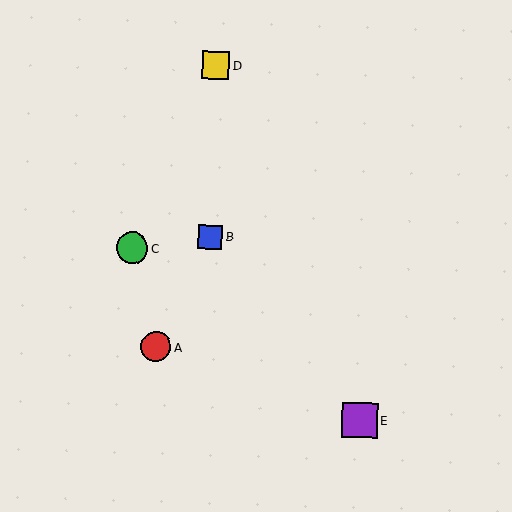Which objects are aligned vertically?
Objects B, D are aligned vertically.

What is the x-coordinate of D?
Object D is at x≈215.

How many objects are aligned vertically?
2 objects (B, D) are aligned vertically.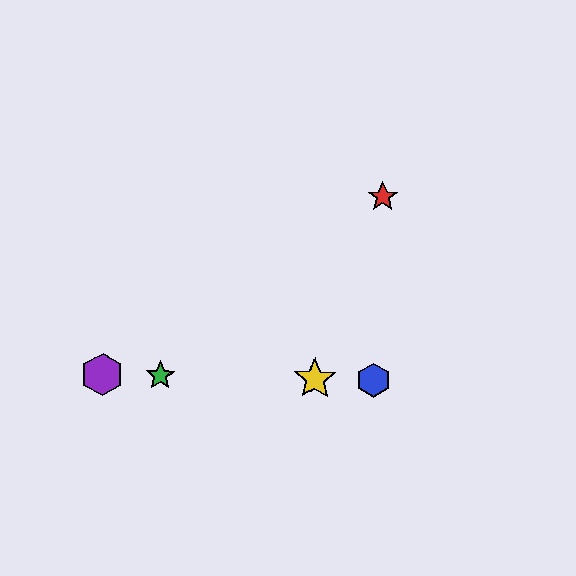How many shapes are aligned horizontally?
4 shapes (the blue hexagon, the green star, the yellow star, the purple hexagon) are aligned horizontally.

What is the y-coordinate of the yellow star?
The yellow star is at y≈379.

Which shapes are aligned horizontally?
The blue hexagon, the green star, the yellow star, the purple hexagon are aligned horizontally.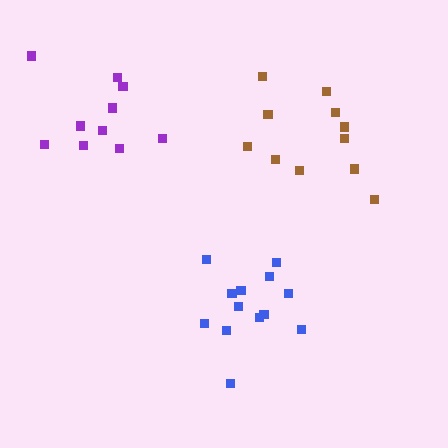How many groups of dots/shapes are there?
There are 3 groups.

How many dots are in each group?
Group 1: 10 dots, Group 2: 13 dots, Group 3: 11 dots (34 total).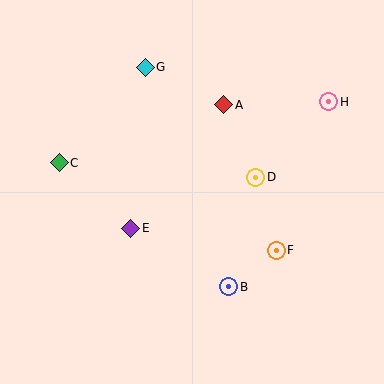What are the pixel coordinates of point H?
Point H is at (329, 102).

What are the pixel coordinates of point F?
Point F is at (276, 250).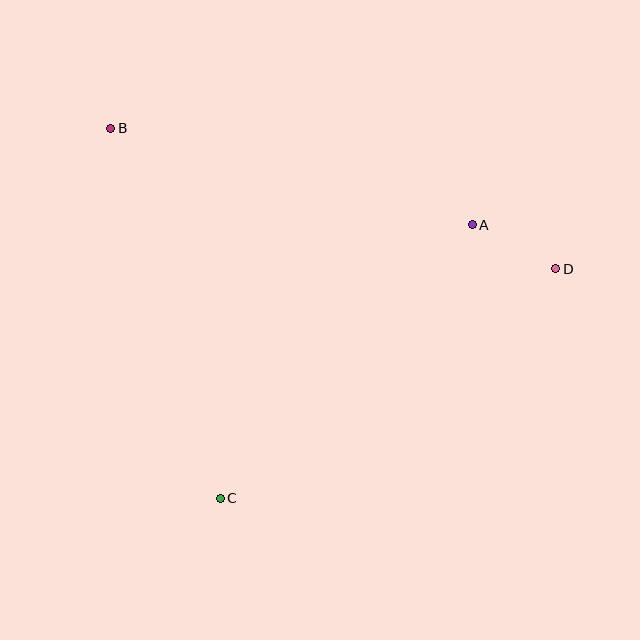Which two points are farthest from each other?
Points B and D are farthest from each other.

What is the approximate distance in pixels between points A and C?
The distance between A and C is approximately 372 pixels.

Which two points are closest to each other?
Points A and D are closest to each other.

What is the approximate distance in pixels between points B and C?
The distance between B and C is approximately 386 pixels.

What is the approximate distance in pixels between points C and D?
The distance between C and D is approximately 407 pixels.